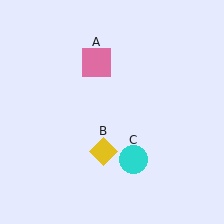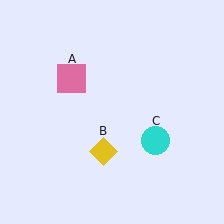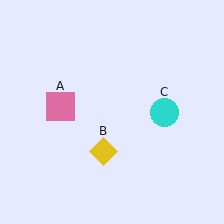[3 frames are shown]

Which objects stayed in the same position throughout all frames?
Yellow diamond (object B) remained stationary.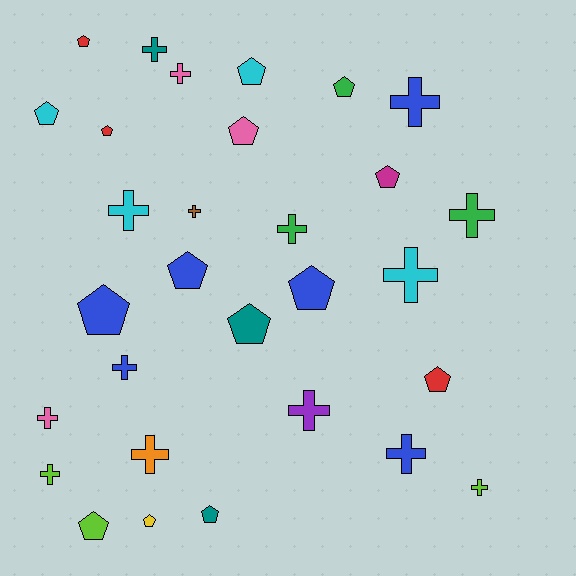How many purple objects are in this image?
There is 1 purple object.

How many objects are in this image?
There are 30 objects.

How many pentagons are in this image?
There are 15 pentagons.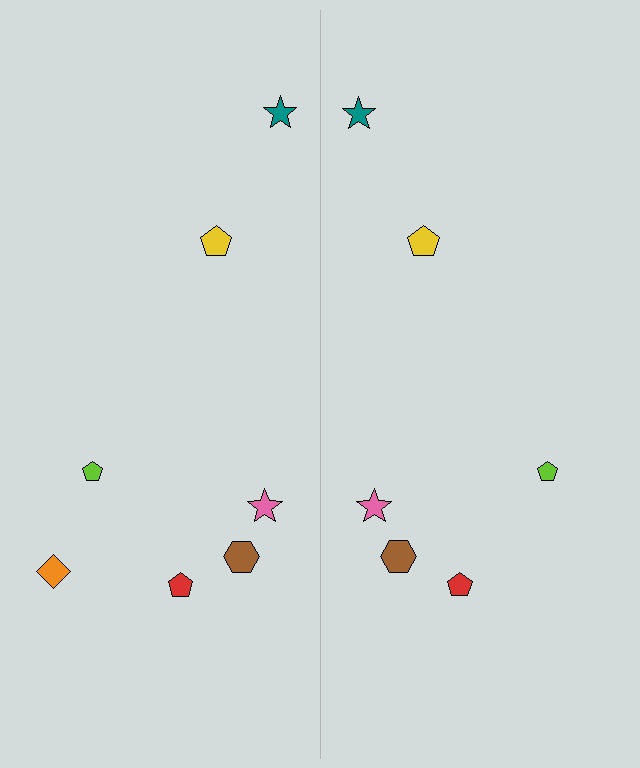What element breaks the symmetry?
A orange diamond is missing from the right side.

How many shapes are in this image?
There are 13 shapes in this image.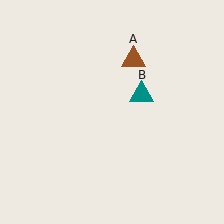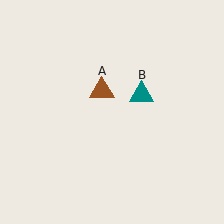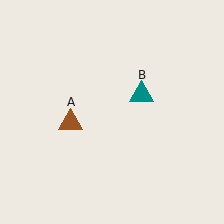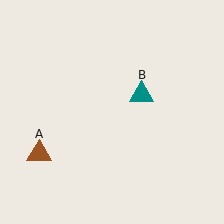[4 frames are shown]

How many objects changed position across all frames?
1 object changed position: brown triangle (object A).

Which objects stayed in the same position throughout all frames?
Teal triangle (object B) remained stationary.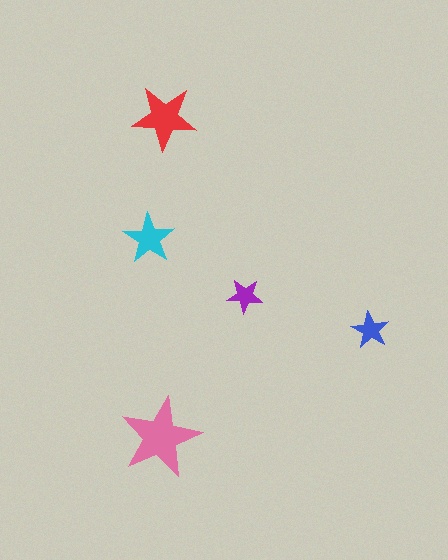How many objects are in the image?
There are 5 objects in the image.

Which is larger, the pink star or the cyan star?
The pink one.